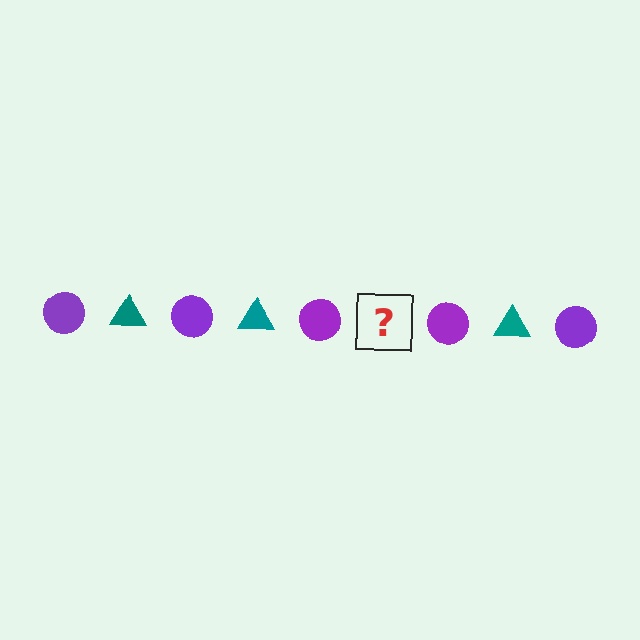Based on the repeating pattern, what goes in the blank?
The blank should be a teal triangle.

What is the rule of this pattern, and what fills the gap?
The rule is that the pattern alternates between purple circle and teal triangle. The gap should be filled with a teal triangle.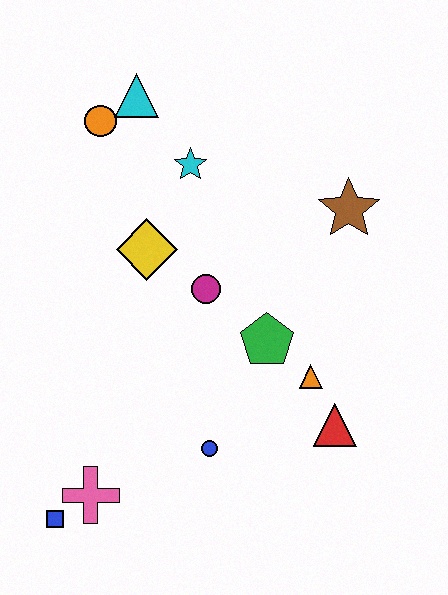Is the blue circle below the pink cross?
No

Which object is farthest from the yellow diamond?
The blue square is farthest from the yellow diamond.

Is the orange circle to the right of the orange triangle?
No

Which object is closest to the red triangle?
The orange triangle is closest to the red triangle.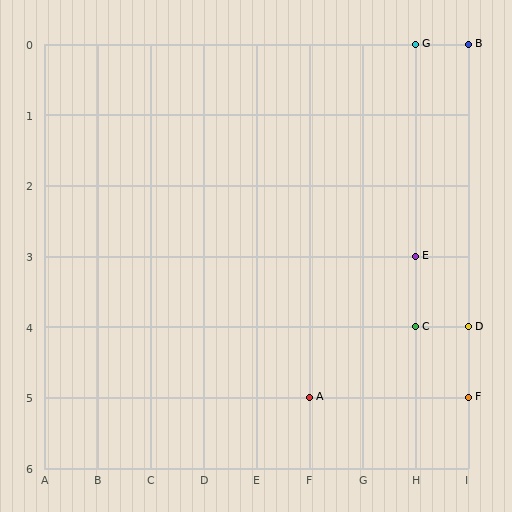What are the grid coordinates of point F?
Point F is at grid coordinates (I, 5).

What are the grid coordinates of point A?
Point A is at grid coordinates (F, 5).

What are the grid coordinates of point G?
Point G is at grid coordinates (H, 0).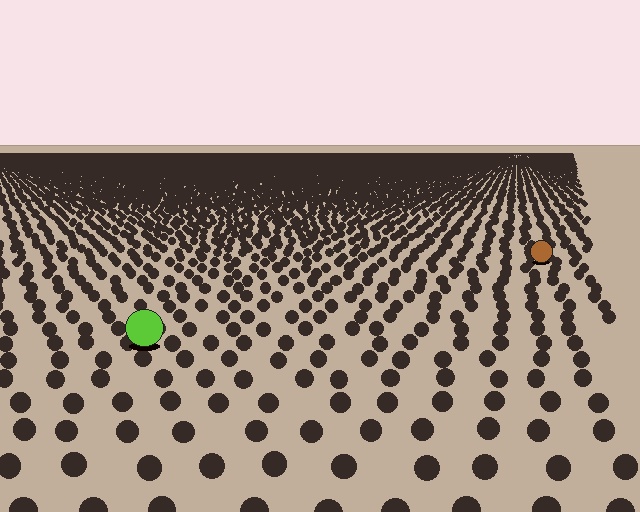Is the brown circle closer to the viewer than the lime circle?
No. The lime circle is closer — you can tell from the texture gradient: the ground texture is coarser near it.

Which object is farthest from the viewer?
The brown circle is farthest from the viewer. It appears smaller and the ground texture around it is denser.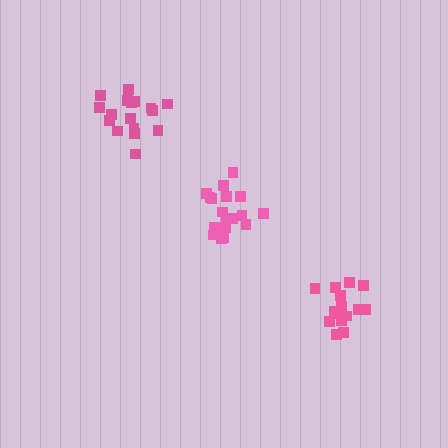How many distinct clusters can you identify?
There are 3 distinct clusters.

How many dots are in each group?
Group 1: 15 dots, Group 2: 19 dots, Group 3: 17 dots (51 total).